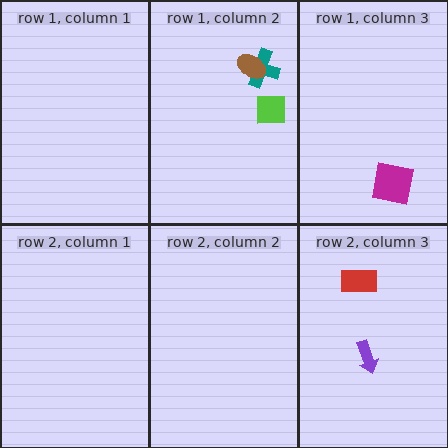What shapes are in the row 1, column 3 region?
The magenta square.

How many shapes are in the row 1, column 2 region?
3.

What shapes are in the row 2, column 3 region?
The purple arrow, the red rectangle.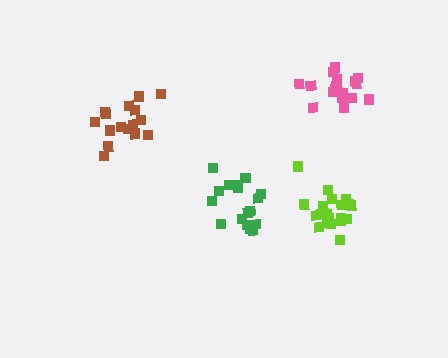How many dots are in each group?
Group 1: 17 dots, Group 2: 16 dots, Group 3: 20 dots, Group 4: 17 dots (70 total).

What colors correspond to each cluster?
The clusters are colored: pink, brown, lime, green.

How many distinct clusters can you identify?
There are 4 distinct clusters.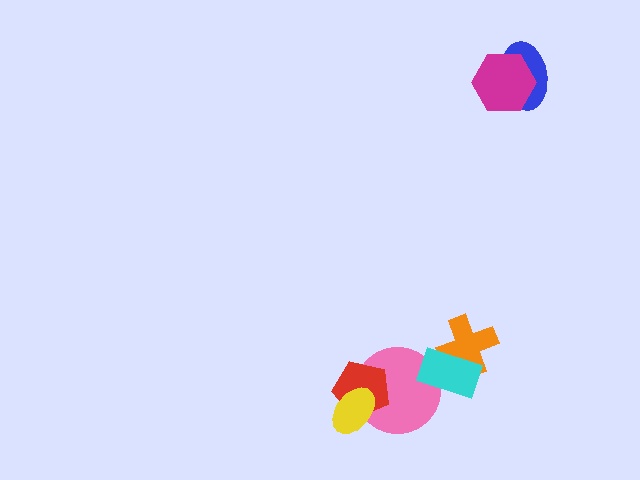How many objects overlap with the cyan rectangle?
2 objects overlap with the cyan rectangle.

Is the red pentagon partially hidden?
Yes, it is partially covered by another shape.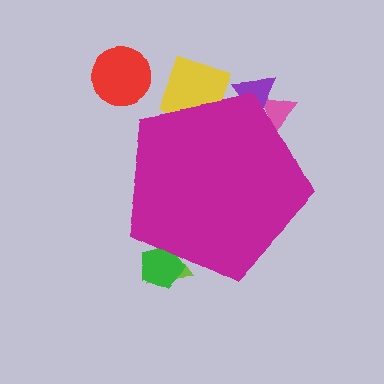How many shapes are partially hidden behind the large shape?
5 shapes are partially hidden.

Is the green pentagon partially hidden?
Yes, the green pentagon is partially hidden behind the magenta pentagon.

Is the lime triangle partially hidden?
Yes, the lime triangle is partially hidden behind the magenta pentagon.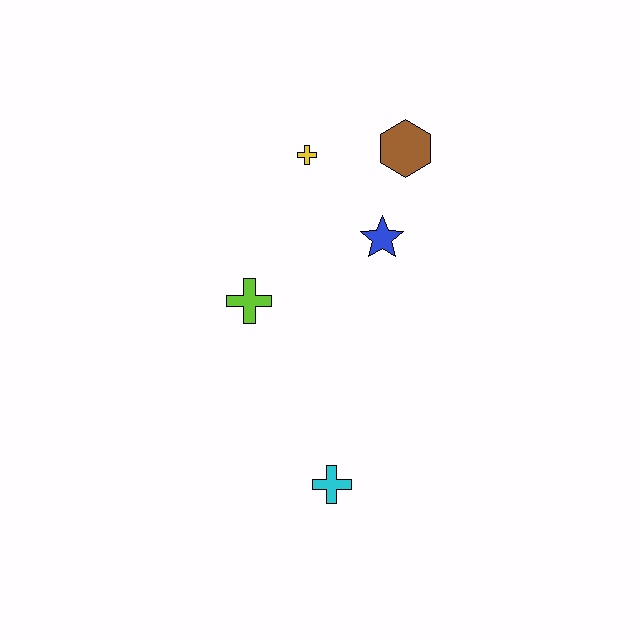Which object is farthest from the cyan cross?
The brown hexagon is farthest from the cyan cross.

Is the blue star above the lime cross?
Yes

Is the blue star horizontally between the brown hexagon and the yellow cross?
Yes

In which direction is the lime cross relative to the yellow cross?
The lime cross is below the yellow cross.